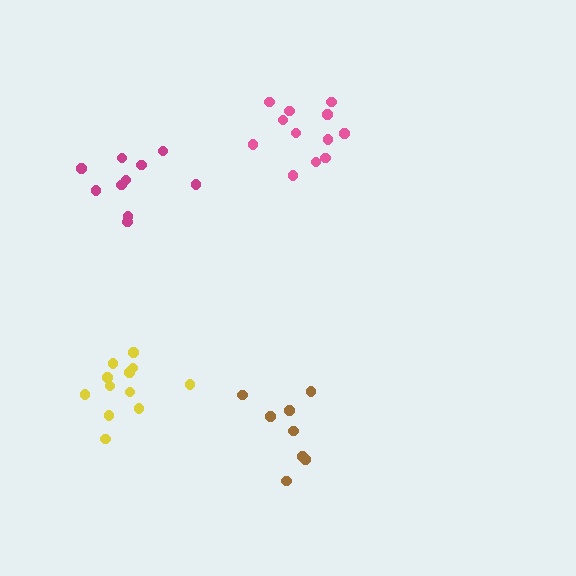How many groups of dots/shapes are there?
There are 4 groups.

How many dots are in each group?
Group 1: 12 dots, Group 2: 8 dots, Group 3: 10 dots, Group 4: 12 dots (42 total).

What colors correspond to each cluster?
The clusters are colored: yellow, brown, magenta, pink.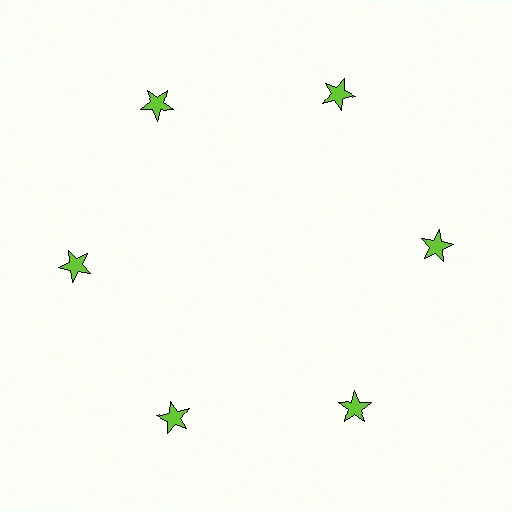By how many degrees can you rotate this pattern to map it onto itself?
The pattern maps onto itself every 60 degrees of rotation.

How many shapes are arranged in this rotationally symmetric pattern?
There are 6 shapes, arranged in 6 groups of 1.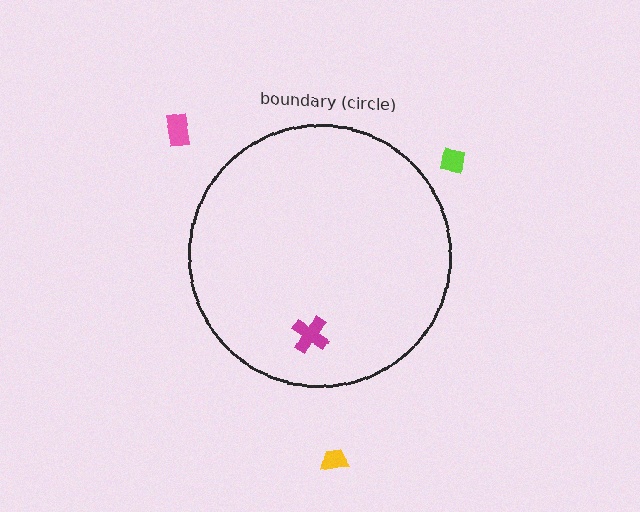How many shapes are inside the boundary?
1 inside, 3 outside.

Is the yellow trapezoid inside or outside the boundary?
Outside.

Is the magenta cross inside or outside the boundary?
Inside.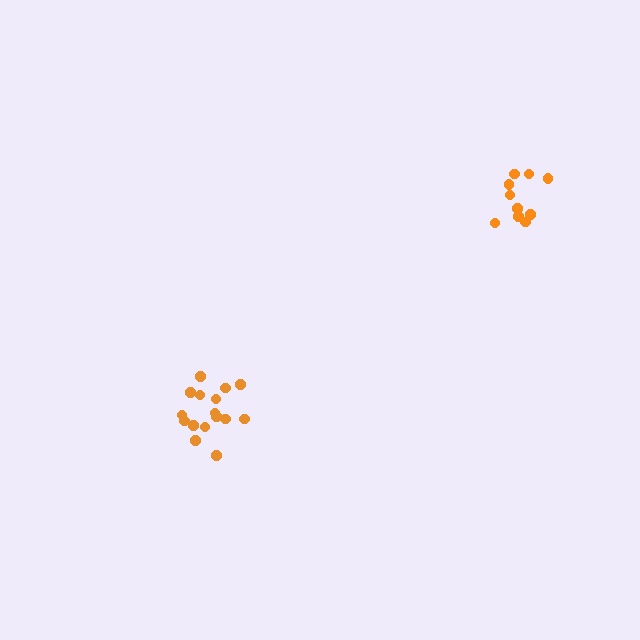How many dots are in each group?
Group 1: 10 dots, Group 2: 16 dots (26 total).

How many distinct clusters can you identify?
There are 2 distinct clusters.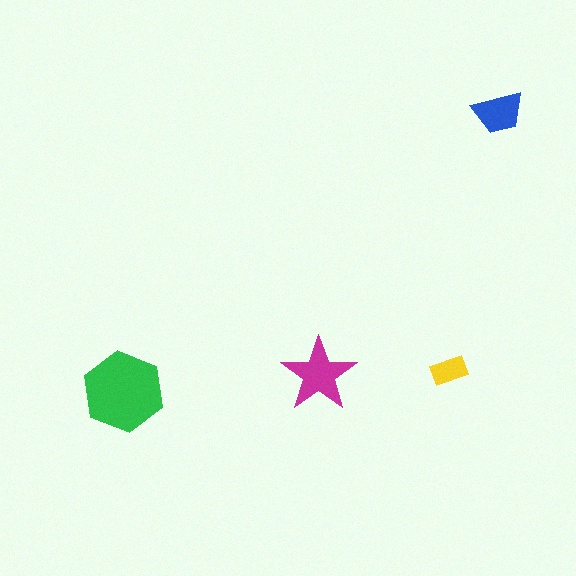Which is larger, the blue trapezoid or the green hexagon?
The green hexagon.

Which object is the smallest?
The yellow rectangle.